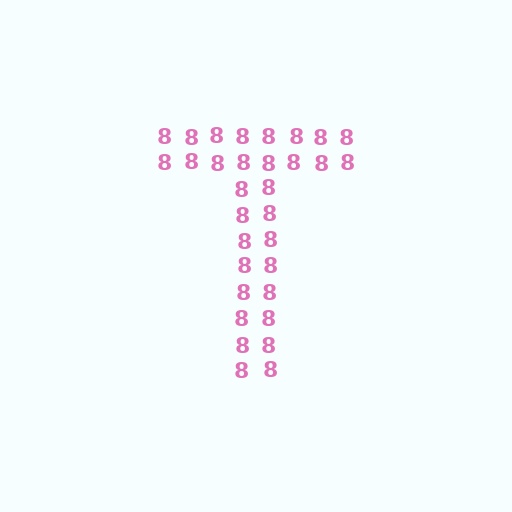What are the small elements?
The small elements are digit 8's.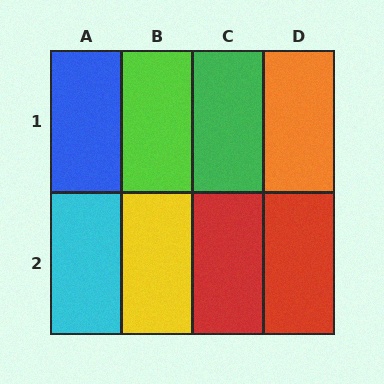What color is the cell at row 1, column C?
Green.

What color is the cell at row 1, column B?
Lime.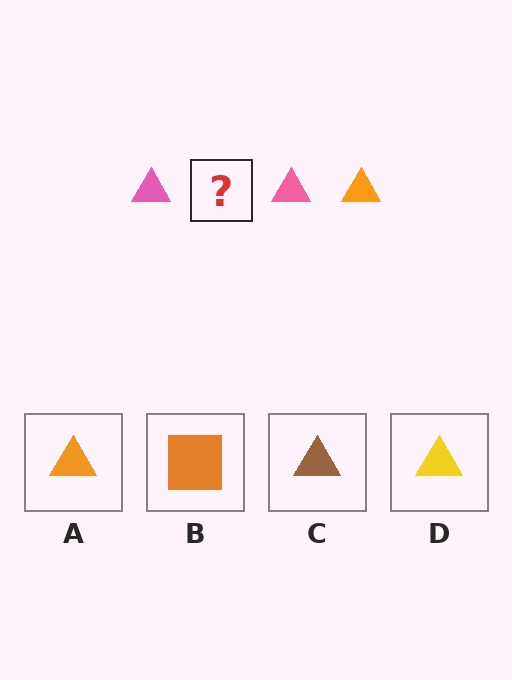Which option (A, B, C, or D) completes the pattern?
A.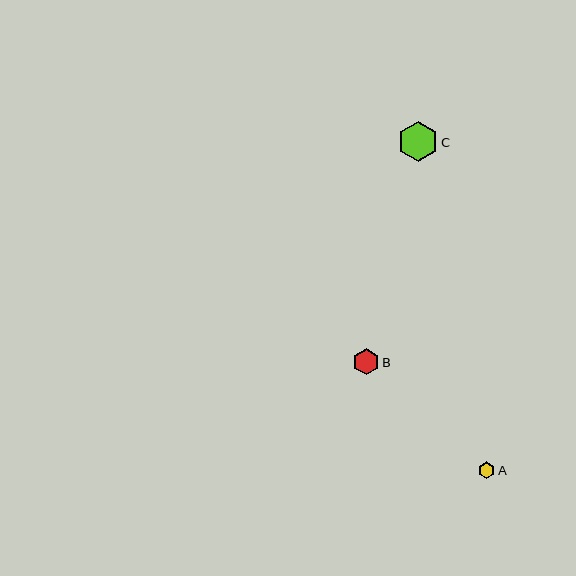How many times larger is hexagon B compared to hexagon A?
Hexagon B is approximately 1.6 times the size of hexagon A.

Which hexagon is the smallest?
Hexagon A is the smallest with a size of approximately 17 pixels.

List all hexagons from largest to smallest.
From largest to smallest: C, B, A.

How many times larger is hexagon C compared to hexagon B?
Hexagon C is approximately 1.5 times the size of hexagon B.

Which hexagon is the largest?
Hexagon C is the largest with a size of approximately 40 pixels.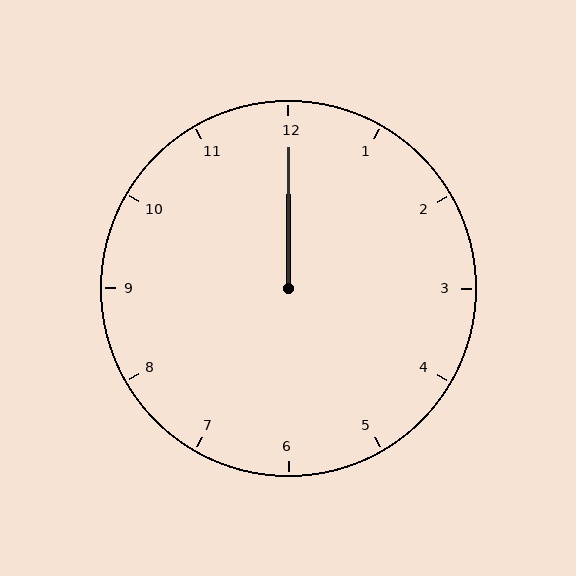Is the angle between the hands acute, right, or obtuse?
It is acute.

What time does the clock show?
12:00.